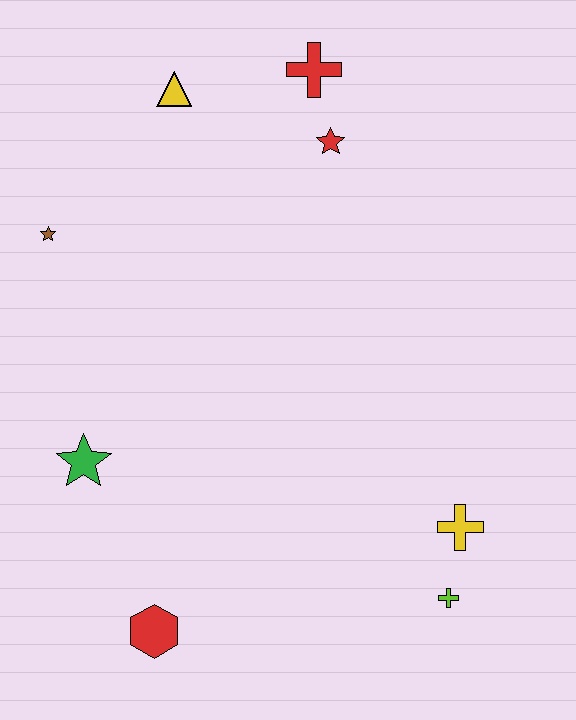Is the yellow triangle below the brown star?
No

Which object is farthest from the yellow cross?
The yellow triangle is farthest from the yellow cross.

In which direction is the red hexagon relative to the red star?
The red hexagon is below the red star.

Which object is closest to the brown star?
The yellow triangle is closest to the brown star.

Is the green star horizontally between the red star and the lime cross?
No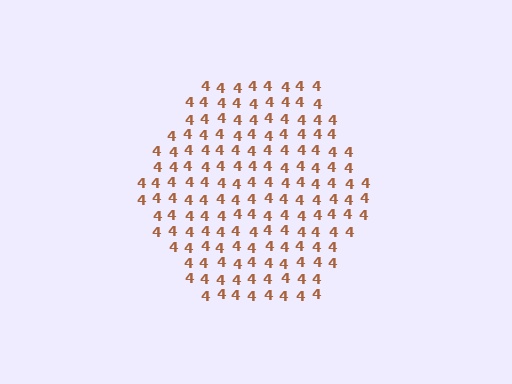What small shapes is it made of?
It is made of small digit 4's.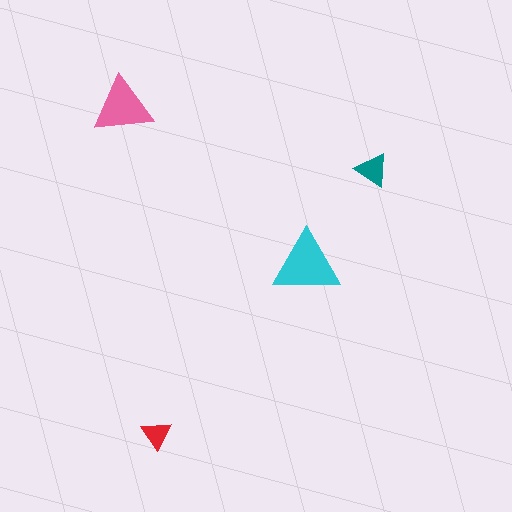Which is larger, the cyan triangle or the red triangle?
The cyan one.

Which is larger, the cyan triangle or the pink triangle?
The cyan one.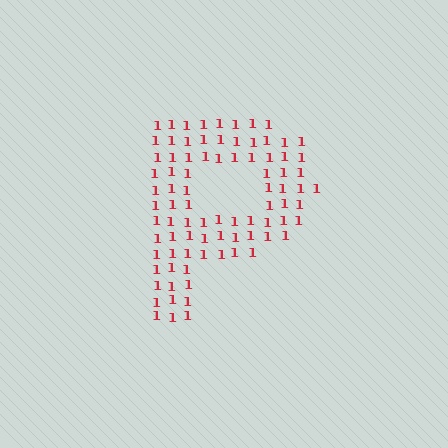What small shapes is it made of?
It is made of small digit 1's.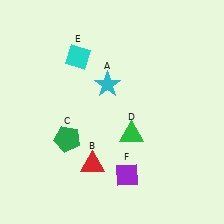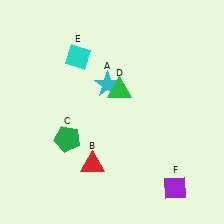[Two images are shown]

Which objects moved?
The objects that moved are: the green triangle (D), the purple diamond (F).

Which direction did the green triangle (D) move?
The green triangle (D) moved up.